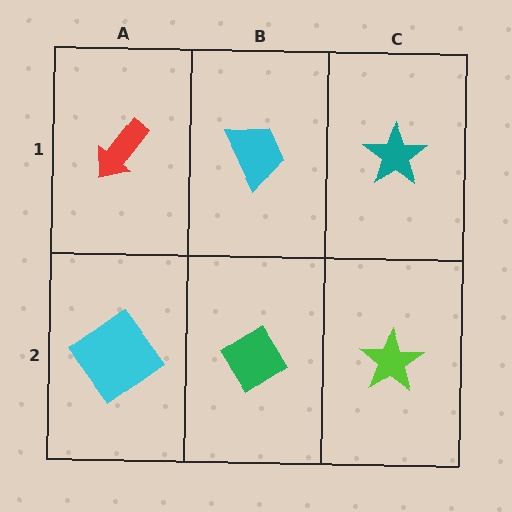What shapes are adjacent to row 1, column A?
A cyan diamond (row 2, column A), a cyan trapezoid (row 1, column B).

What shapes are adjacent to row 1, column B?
A green diamond (row 2, column B), a red arrow (row 1, column A), a teal star (row 1, column C).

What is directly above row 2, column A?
A red arrow.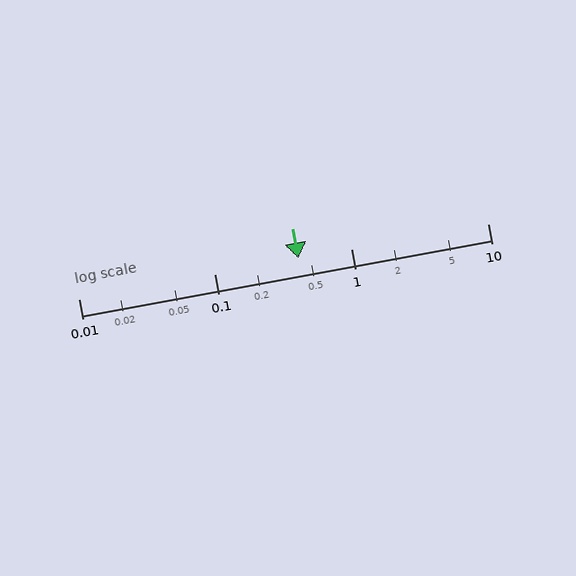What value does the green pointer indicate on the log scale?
The pointer indicates approximately 0.41.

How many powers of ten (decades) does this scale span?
The scale spans 3 decades, from 0.01 to 10.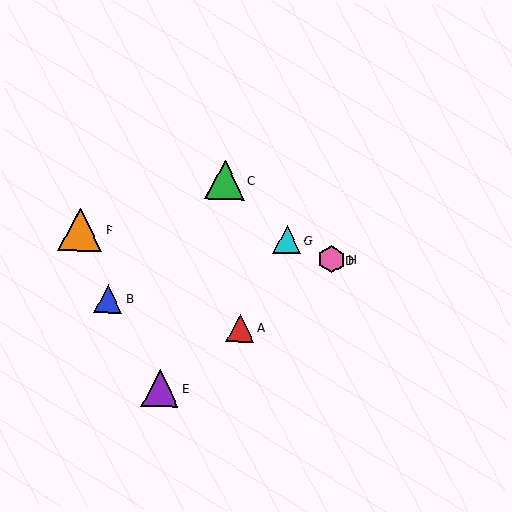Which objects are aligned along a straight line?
Objects A, D, E, H are aligned along a straight line.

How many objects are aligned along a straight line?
4 objects (A, D, E, H) are aligned along a straight line.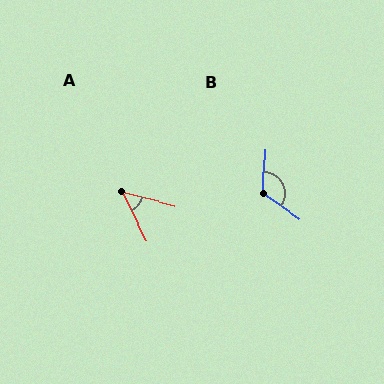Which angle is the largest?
B, at approximately 122 degrees.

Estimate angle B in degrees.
Approximately 122 degrees.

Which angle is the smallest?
A, at approximately 49 degrees.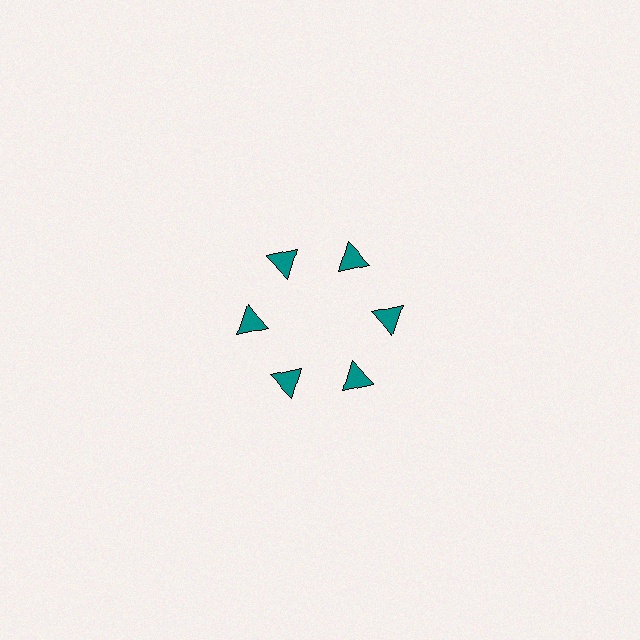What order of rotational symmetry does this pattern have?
This pattern has 6-fold rotational symmetry.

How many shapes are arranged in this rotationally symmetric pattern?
There are 6 shapes, arranged in 6 groups of 1.